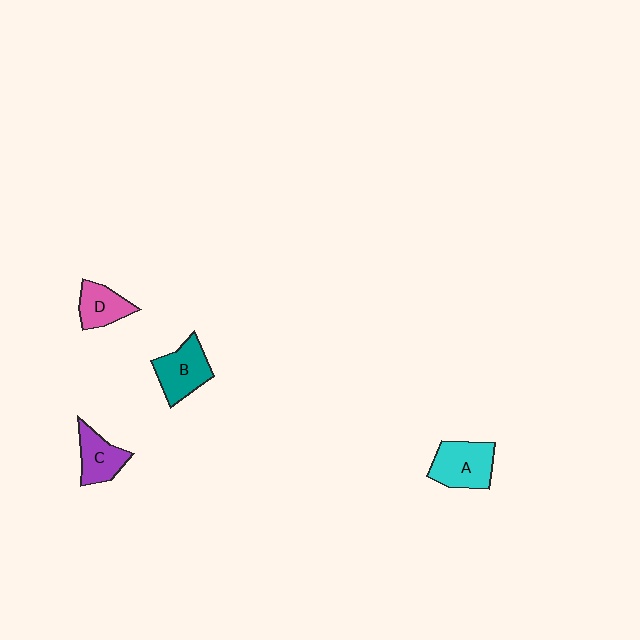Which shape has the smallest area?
Shape D (pink).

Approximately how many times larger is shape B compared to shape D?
Approximately 1.3 times.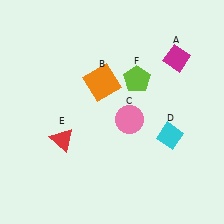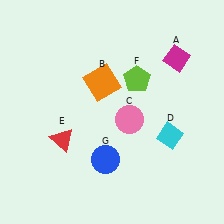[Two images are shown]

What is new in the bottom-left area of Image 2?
A blue circle (G) was added in the bottom-left area of Image 2.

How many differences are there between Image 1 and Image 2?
There is 1 difference between the two images.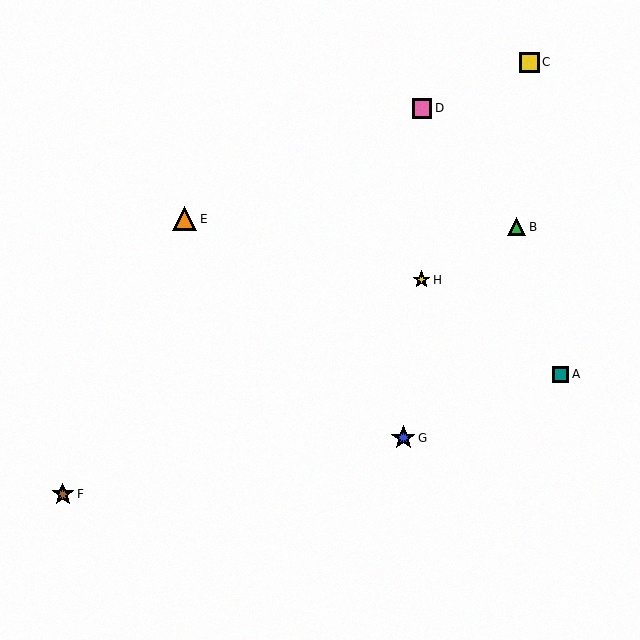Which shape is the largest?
The orange triangle (labeled E) is the largest.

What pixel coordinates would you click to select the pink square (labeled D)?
Click at (422, 108) to select the pink square D.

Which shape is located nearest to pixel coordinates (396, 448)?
The blue star (labeled G) at (403, 438) is nearest to that location.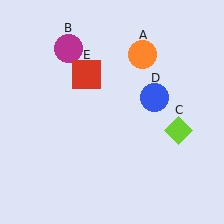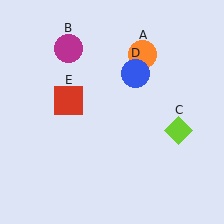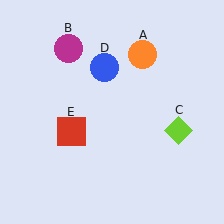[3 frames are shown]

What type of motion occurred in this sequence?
The blue circle (object D), red square (object E) rotated counterclockwise around the center of the scene.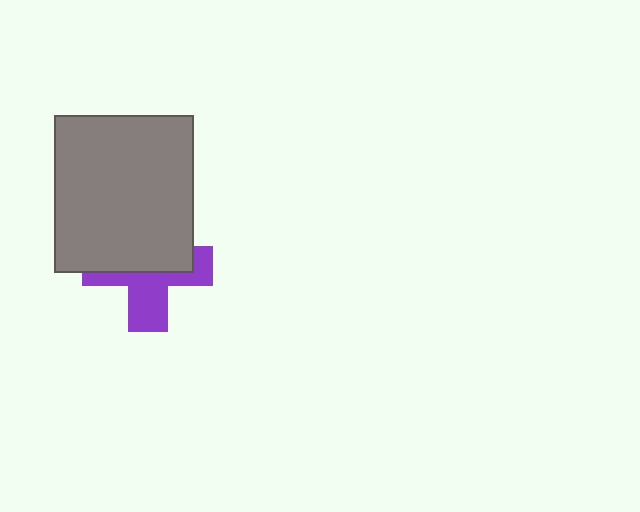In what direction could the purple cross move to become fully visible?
The purple cross could move down. That would shift it out from behind the gray rectangle entirely.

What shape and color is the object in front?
The object in front is a gray rectangle.